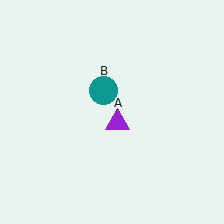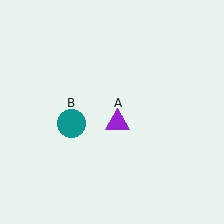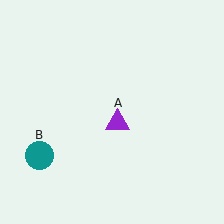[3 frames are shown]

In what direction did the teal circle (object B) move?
The teal circle (object B) moved down and to the left.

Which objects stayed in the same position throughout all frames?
Purple triangle (object A) remained stationary.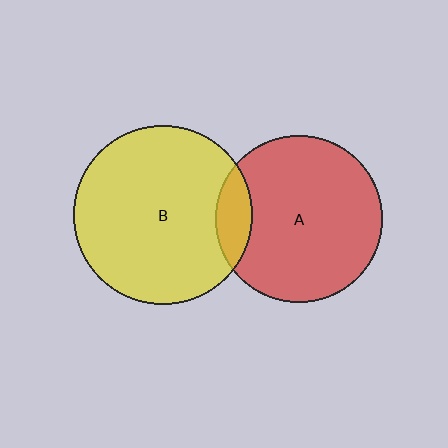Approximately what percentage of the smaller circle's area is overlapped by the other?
Approximately 10%.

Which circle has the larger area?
Circle B (yellow).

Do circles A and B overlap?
Yes.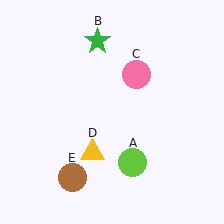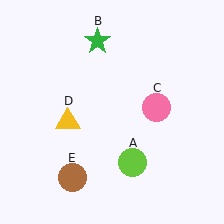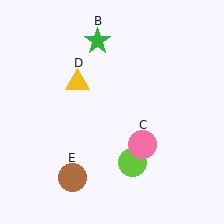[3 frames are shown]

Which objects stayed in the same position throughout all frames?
Lime circle (object A) and green star (object B) and brown circle (object E) remained stationary.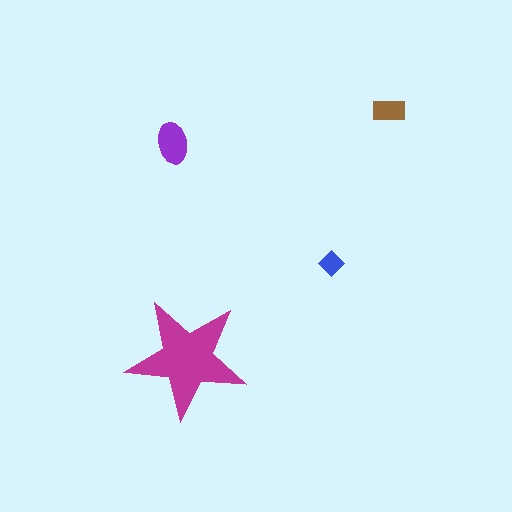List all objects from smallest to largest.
The blue diamond, the brown rectangle, the purple ellipse, the magenta star.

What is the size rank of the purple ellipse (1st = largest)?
2nd.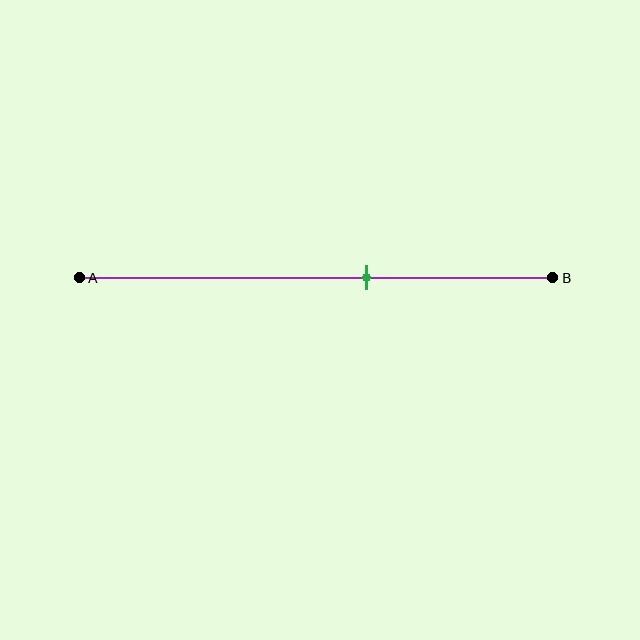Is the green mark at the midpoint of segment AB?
No, the mark is at about 60% from A, not at the 50% midpoint.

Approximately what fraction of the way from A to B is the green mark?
The green mark is approximately 60% of the way from A to B.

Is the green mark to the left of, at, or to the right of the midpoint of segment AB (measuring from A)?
The green mark is to the right of the midpoint of segment AB.